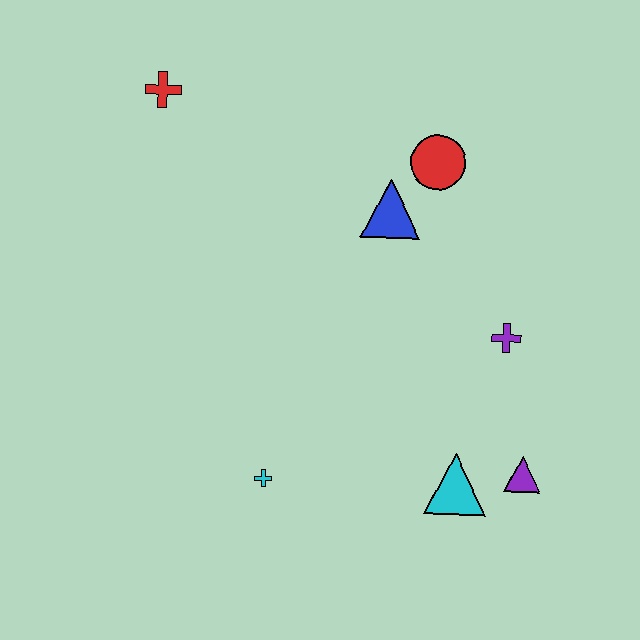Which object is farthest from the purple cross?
The red cross is farthest from the purple cross.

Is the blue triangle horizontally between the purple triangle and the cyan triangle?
No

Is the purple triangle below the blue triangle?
Yes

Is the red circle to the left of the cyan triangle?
Yes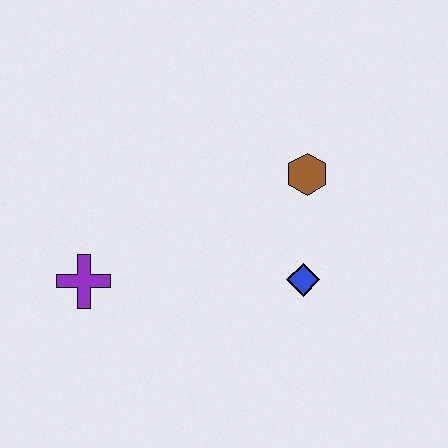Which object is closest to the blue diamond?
The brown hexagon is closest to the blue diamond.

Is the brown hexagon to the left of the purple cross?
No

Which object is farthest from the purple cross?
The brown hexagon is farthest from the purple cross.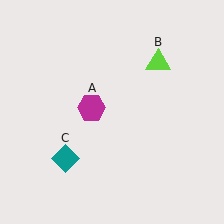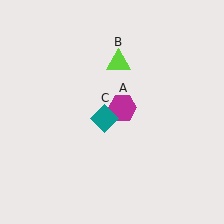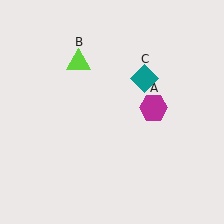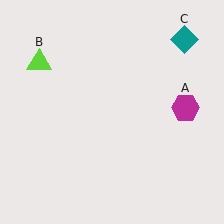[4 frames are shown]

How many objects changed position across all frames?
3 objects changed position: magenta hexagon (object A), lime triangle (object B), teal diamond (object C).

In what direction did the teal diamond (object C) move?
The teal diamond (object C) moved up and to the right.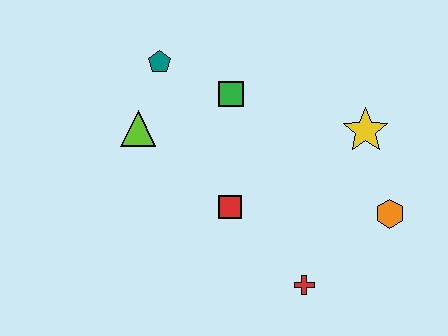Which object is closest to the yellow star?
The orange hexagon is closest to the yellow star.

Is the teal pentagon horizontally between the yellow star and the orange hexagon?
No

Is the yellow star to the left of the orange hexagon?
Yes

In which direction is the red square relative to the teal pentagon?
The red square is below the teal pentagon.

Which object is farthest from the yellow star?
The lime triangle is farthest from the yellow star.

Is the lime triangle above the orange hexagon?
Yes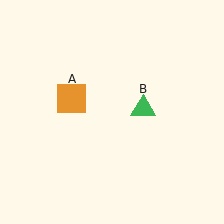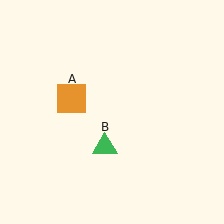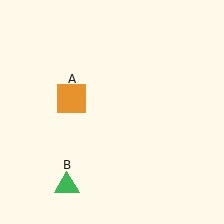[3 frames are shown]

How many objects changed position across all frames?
1 object changed position: green triangle (object B).